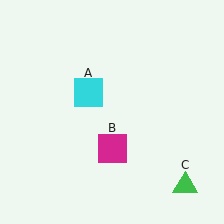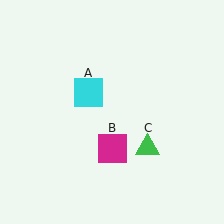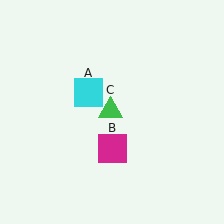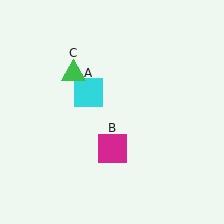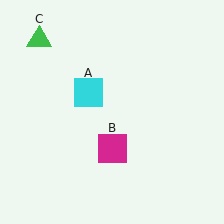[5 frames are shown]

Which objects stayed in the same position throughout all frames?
Cyan square (object A) and magenta square (object B) remained stationary.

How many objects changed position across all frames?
1 object changed position: green triangle (object C).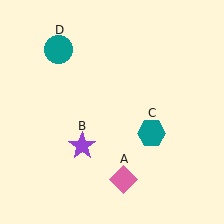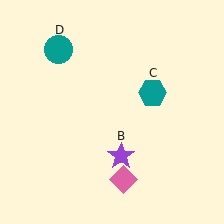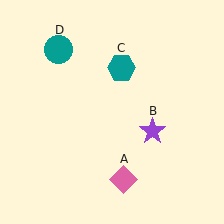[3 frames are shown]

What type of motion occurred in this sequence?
The purple star (object B), teal hexagon (object C) rotated counterclockwise around the center of the scene.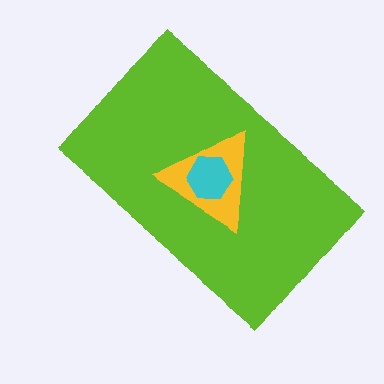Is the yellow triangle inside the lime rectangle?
Yes.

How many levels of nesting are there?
3.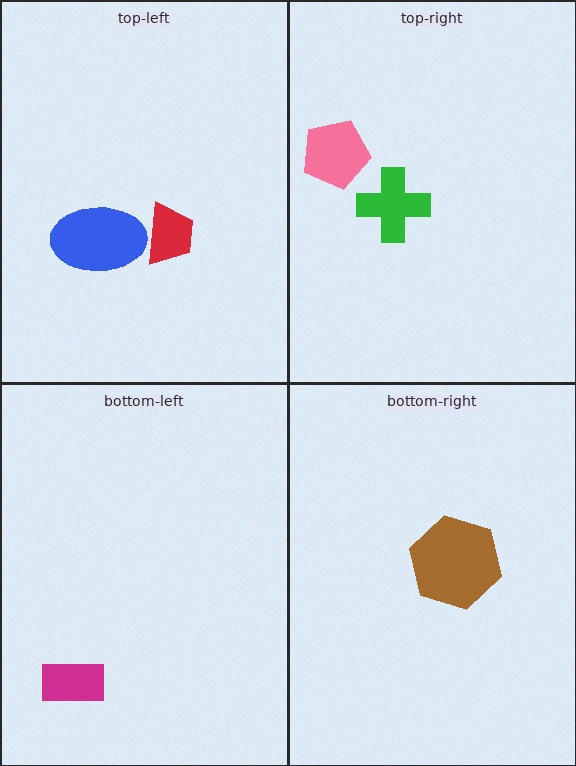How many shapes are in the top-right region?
2.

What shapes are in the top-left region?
The blue ellipse, the red trapezoid.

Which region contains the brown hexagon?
The bottom-right region.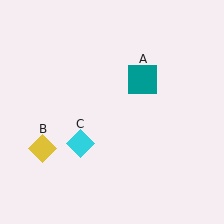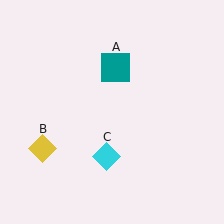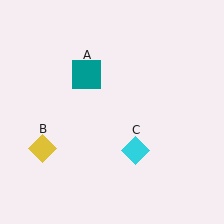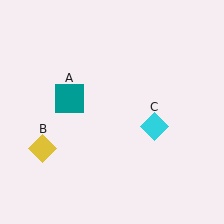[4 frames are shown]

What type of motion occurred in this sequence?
The teal square (object A), cyan diamond (object C) rotated counterclockwise around the center of the scene.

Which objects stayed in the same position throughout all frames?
Yellow diamond (object B) remained stationary.